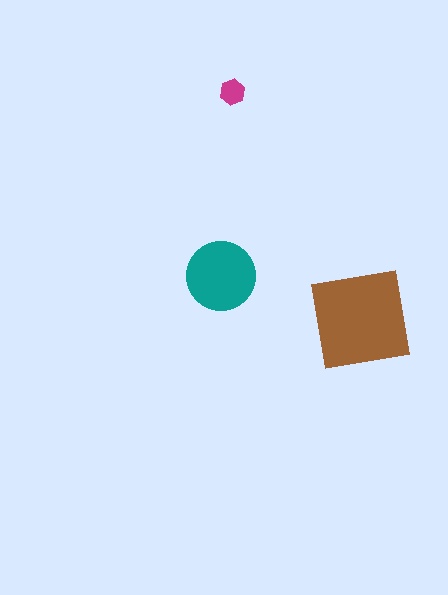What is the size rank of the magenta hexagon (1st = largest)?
3rd.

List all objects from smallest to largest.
The magenta hexagon, the teal circle, the brown square.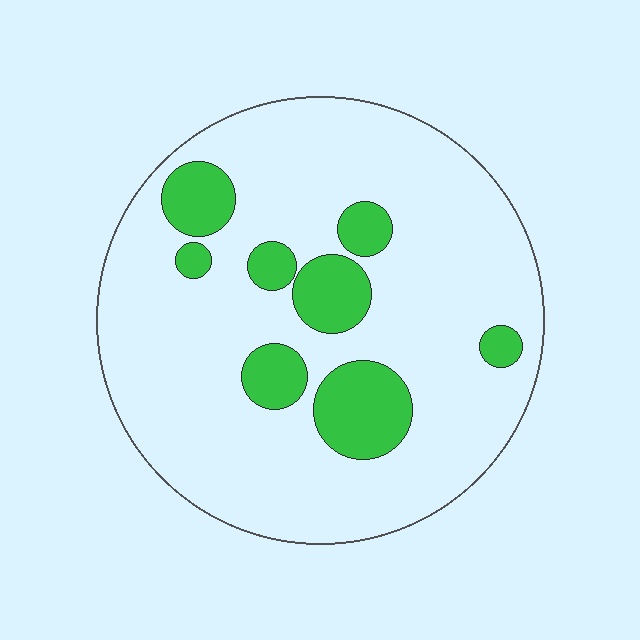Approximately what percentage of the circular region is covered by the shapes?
Approximately 20%.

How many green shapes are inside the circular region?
8.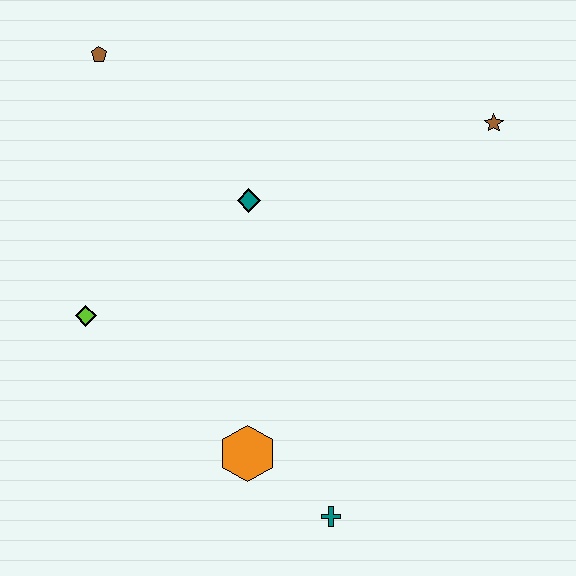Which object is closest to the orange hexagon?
The teal cross is closest to the orange hexagon.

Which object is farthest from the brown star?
The lime diamond is farthest from the brown star.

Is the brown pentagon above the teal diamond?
Yes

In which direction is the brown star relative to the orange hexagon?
The brown star is above the orange hexagon.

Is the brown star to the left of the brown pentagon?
No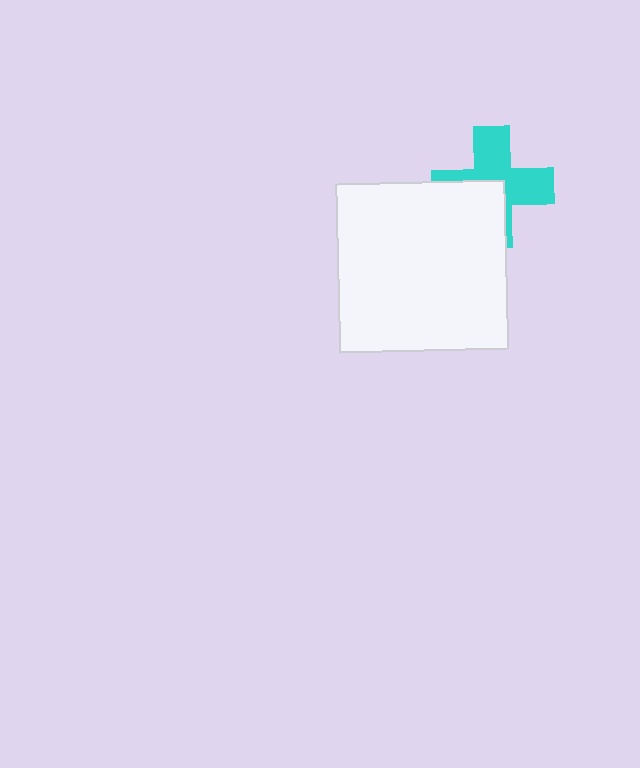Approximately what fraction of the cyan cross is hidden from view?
Roughly 43% of the cyan cross is hidden behind the white square.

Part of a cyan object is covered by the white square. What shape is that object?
It is a cross.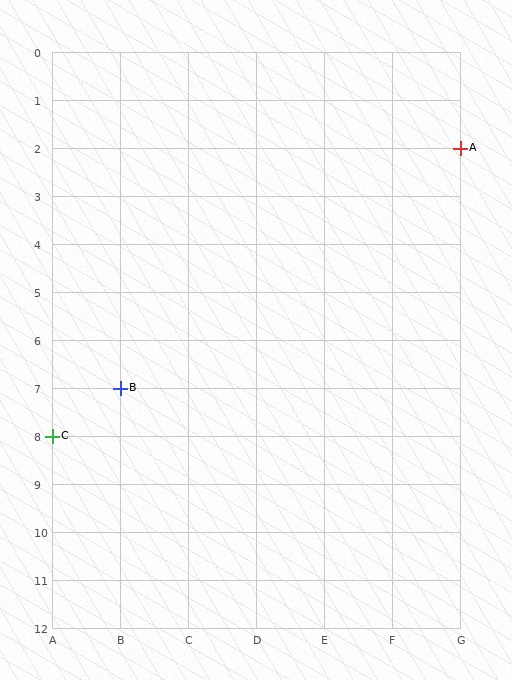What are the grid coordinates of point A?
Point A is at grid coordinates (G, 2).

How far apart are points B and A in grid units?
Points B and A are 5 columns and 5 rows apart (about 7.1 grid units diagonally).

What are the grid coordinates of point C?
Point C is at grid coordinates (A, 8).